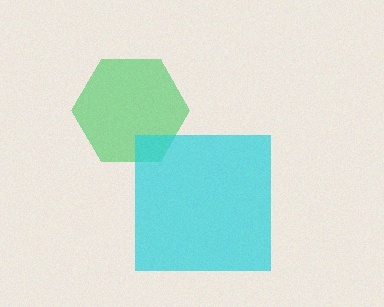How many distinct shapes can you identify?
There are 2 distinct shapes: a green hexagon, a cyan square.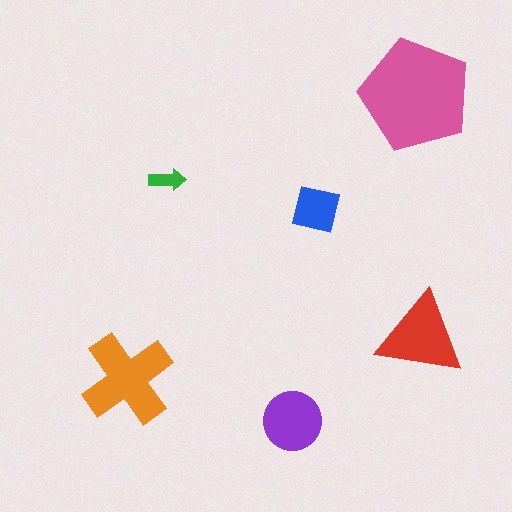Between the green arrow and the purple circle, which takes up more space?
The purple circle.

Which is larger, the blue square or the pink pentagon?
The pink pentagon.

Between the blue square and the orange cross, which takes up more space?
The orange cross.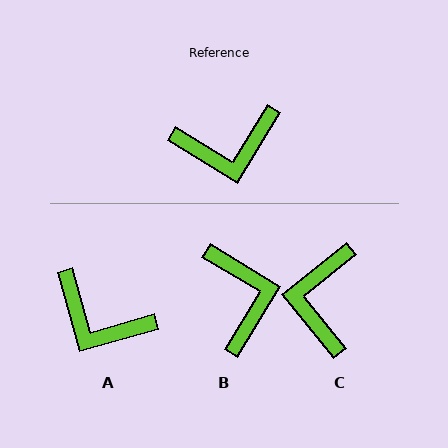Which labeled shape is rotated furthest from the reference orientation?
C, about 110 degrees away.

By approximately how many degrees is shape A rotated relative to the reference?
Approximately 43 degrees clockwise.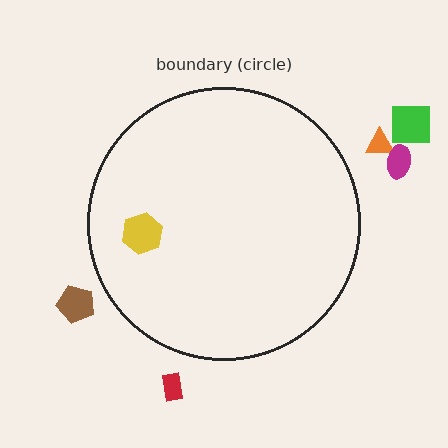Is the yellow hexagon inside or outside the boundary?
Inside.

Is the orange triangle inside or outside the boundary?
Outside.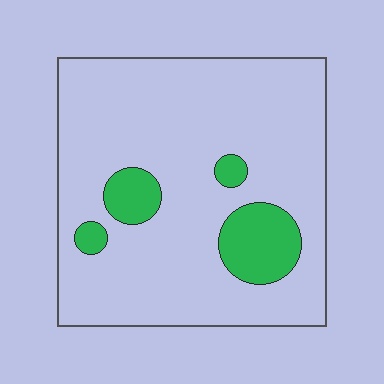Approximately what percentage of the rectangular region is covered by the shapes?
Approximately 15%.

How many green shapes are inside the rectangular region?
4.